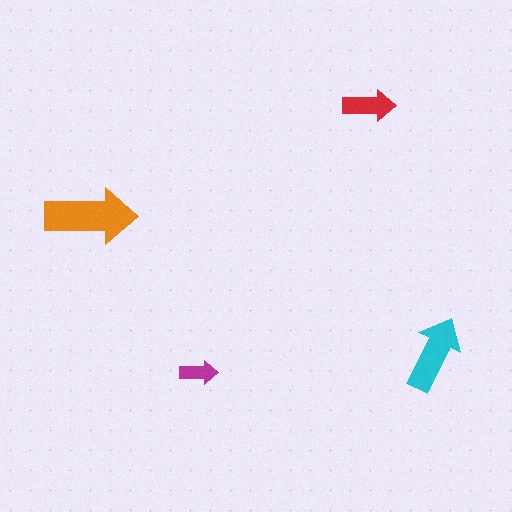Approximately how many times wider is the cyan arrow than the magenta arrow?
About 2 times wider.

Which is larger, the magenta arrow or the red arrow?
The red one.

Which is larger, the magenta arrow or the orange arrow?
The orange one.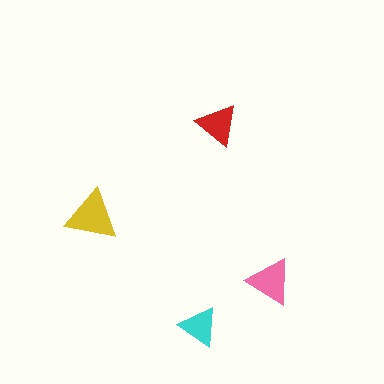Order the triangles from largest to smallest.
the yellow one, the pink one, the red one, the cyan one.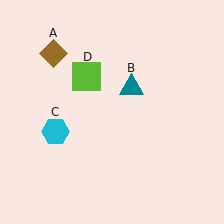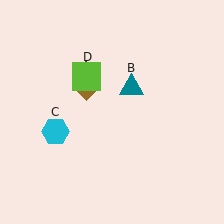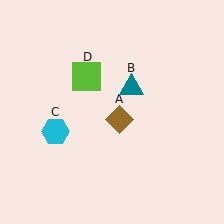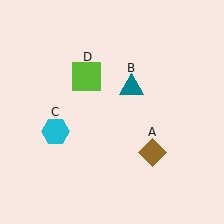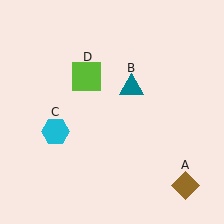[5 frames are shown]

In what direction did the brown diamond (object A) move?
The brown diamond (object A) moved down and to the right.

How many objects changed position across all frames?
1 object changed position: brown diamond (object A).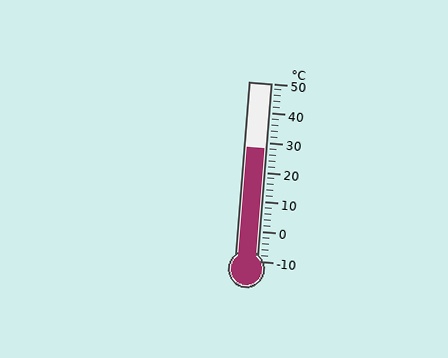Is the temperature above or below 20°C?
The temperature is above 20°C.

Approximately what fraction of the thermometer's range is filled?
The thermometer is filled to approximately 65% of its range.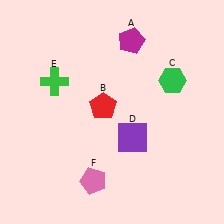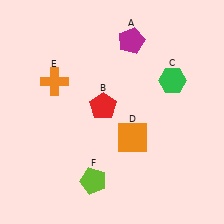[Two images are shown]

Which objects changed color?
D changed from purple to orange. E changed from green to orange. F changed from pink to lime.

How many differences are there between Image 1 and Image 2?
There are 3 differences between the two images.